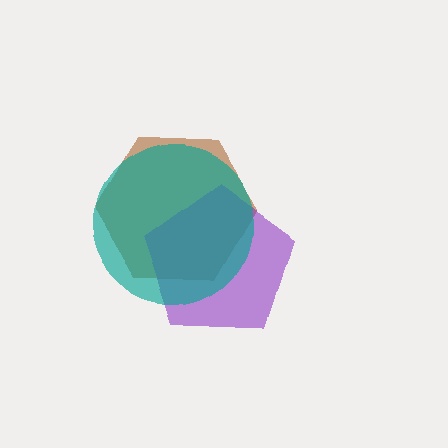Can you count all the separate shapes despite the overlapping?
Yes, there are 3 separate shapes.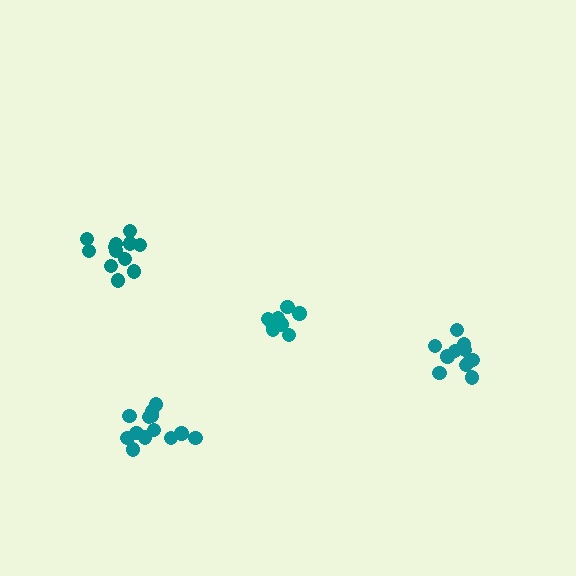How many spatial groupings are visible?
There are 4 spatial groupings.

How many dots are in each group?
Group 1: 12 dots, Group 2: 9 dots, Group 3: 12 dots, Group 4: 13 dots (46 total).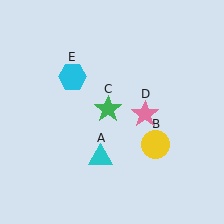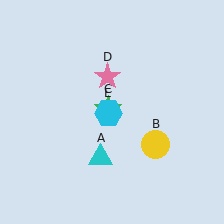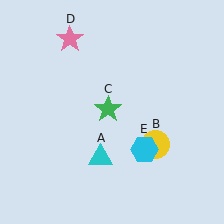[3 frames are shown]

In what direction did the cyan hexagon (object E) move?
The cyan hexagon (object E) moved down and to the right.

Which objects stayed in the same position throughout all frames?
Cyan triangle (object A) and yellow circle (object B) and green star (object C) remained stationary.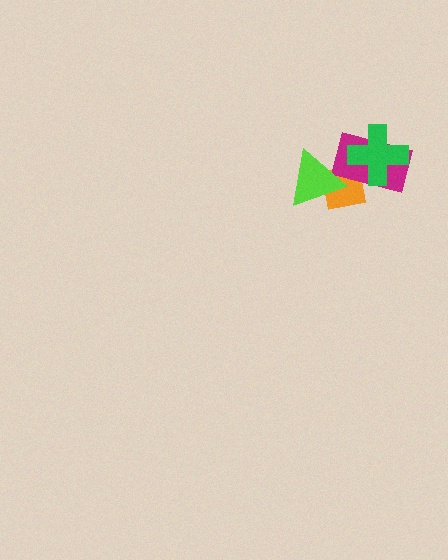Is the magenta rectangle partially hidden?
Yes, it is partially covered by another shape.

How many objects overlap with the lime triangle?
2 objects overlap with the lime triangle.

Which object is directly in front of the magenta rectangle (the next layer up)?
The green cross is directly in front of the magenta rectangle.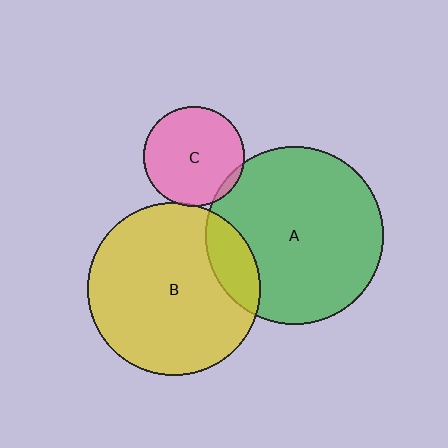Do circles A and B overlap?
Yes.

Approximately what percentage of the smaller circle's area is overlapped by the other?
Approximately 15%.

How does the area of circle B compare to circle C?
Approximately 3.0 times.